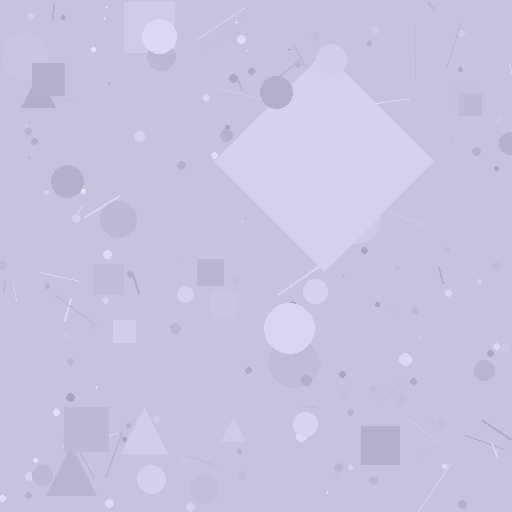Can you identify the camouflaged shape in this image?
The camouflaged shape is a diamond.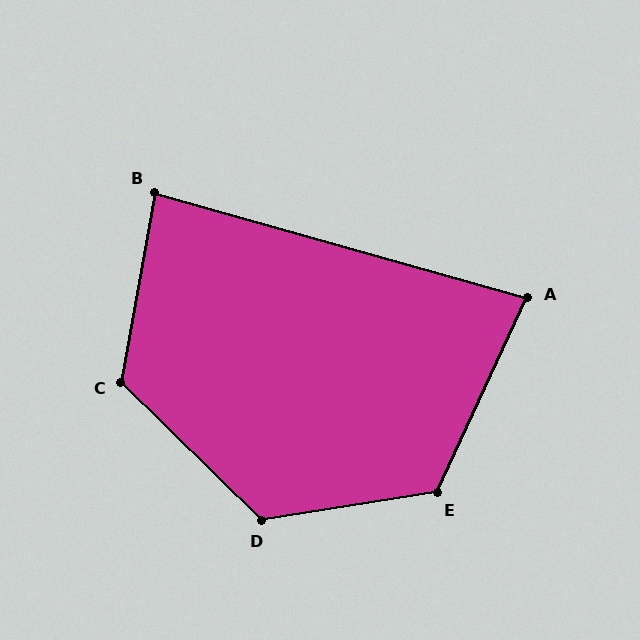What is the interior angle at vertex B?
Approximately 84 degrees (acute).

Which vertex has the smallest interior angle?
A, at approximately 81 degrees.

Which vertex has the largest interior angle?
D, at approximately 127 degrees.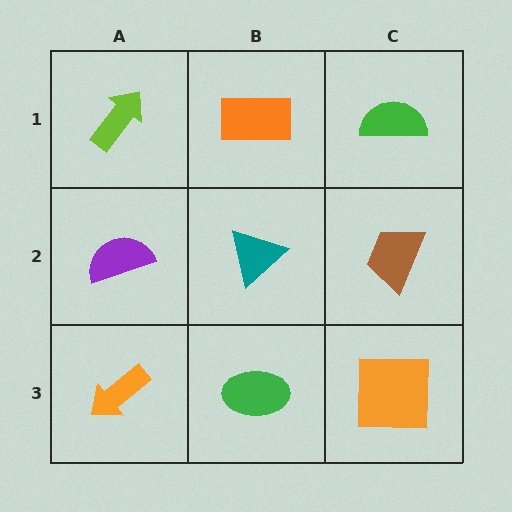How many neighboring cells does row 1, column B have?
3.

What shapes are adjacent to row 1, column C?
A brown trapezoid (row 2, column C), an orange rectangle (row 1, column B).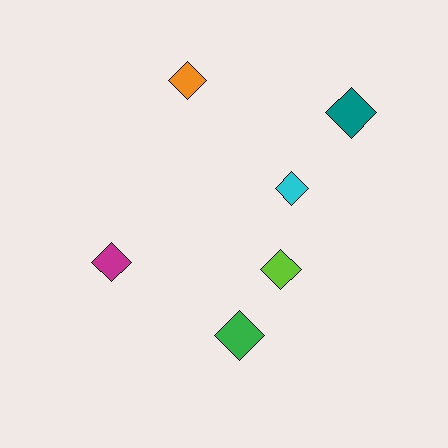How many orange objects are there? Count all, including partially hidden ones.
There is 1 orange object.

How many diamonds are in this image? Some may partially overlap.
There are 6 diamonds.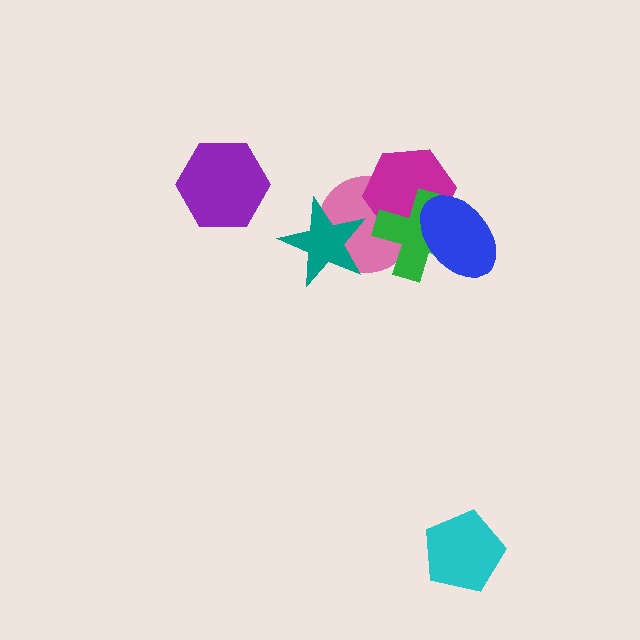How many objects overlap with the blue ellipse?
2 objects overlap with the blue ellipse.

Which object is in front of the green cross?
The blue ellipse is in front of the green cross.